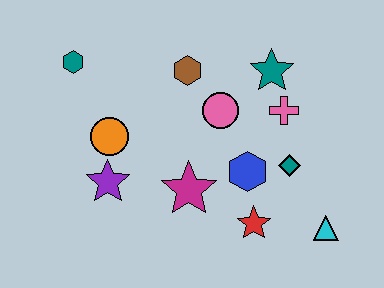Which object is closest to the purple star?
The orange circle is closest to the purple star.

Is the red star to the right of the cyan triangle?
No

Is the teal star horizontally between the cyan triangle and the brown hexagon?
Yes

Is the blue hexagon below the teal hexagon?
Yes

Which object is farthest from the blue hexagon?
The teal hexagon is farthest from the blue hexagon.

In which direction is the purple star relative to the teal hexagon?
The purple star is below the teal hexagon.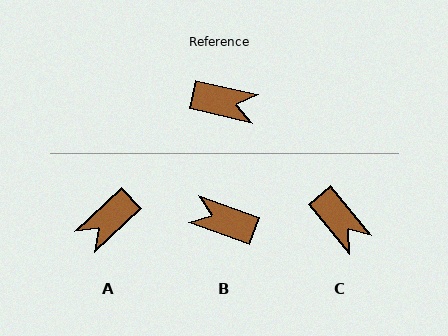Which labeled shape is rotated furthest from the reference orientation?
B, about 173 degrees away.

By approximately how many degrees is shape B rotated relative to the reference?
Approximately 173 degrees counter-clockwise.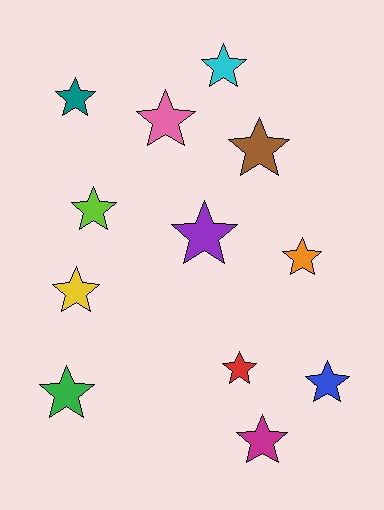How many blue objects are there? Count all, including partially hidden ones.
There is 1 blue object.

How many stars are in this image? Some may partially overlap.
There are 12 stars.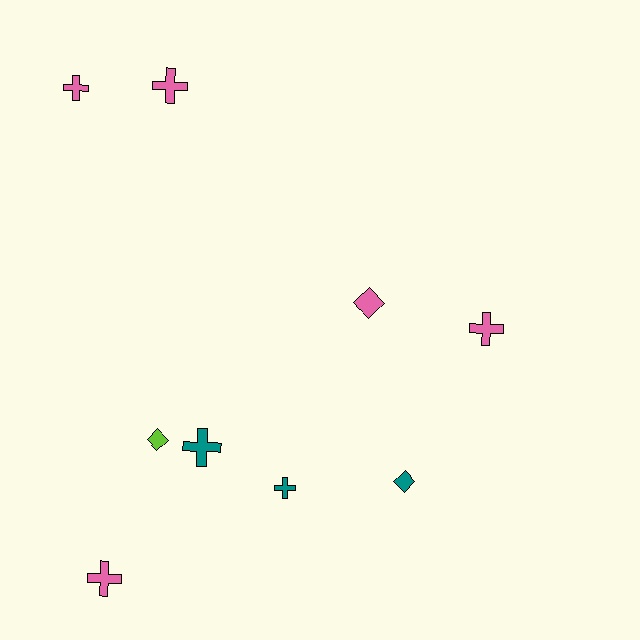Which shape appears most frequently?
Cross, with 6 objects.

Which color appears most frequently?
Pink, with 5 objects.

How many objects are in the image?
There are 9 objects.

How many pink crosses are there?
There are 4 pink crosses.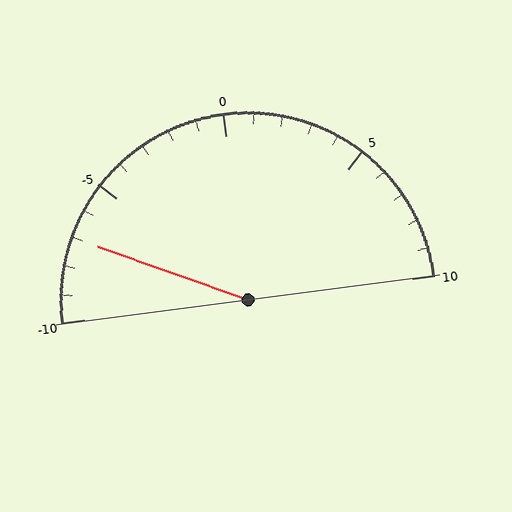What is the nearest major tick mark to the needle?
The nearest major tick mark is -5.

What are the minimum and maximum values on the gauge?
The gauge ranges from -10 to 10.